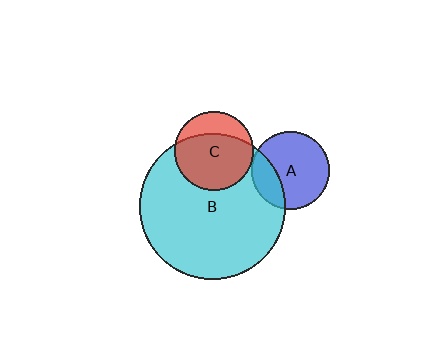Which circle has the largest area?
Circle B (cyan).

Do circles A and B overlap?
Yes.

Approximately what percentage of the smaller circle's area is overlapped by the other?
Approximately 25%.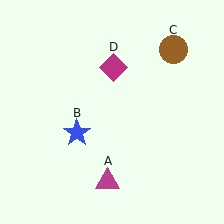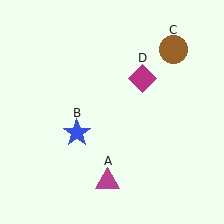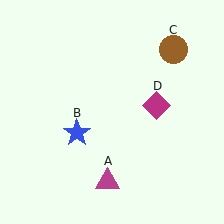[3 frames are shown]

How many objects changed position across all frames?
1 object changed position: magenta diamond (object D).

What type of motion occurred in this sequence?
The magenta diamond (object D) rotated clockwise around the center of the scene.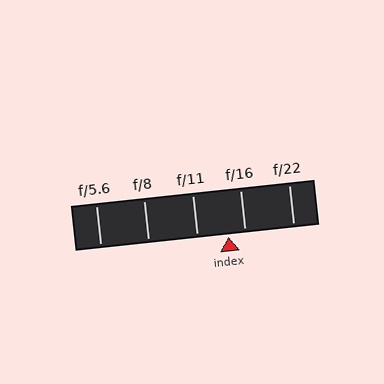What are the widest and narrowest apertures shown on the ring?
The widest aperture shown is f/5.6 and the narrowest is f/22.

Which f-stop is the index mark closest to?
The index mark is closest to f/16.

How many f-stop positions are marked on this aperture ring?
There are 5 f-stop positions marked.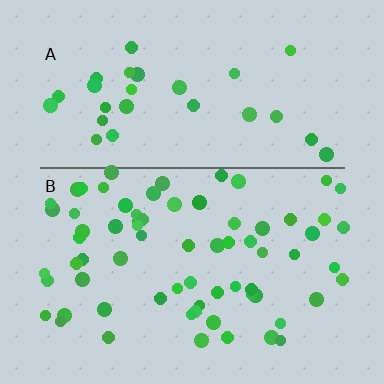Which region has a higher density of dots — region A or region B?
B (the bottom).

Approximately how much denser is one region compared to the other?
Approximately 2.3× — region B over region A.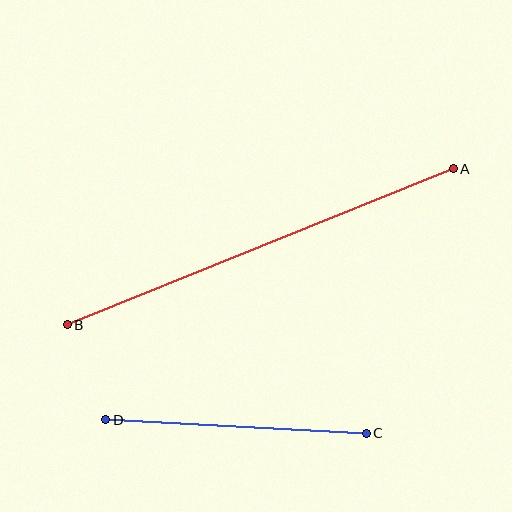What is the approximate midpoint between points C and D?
The midpoint is at approximately (236, 427) pixels.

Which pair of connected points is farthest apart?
Points A and B are farthest apart.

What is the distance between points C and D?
The distance is approximately 261 pixels.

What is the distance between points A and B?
The distance is approximately 416 pixels.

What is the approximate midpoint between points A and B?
The midpoint is at approximately (260, 247) pixels.